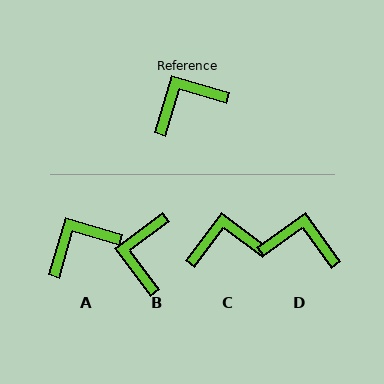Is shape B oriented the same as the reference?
No, it is off by about 54 degrees.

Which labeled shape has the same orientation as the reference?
A.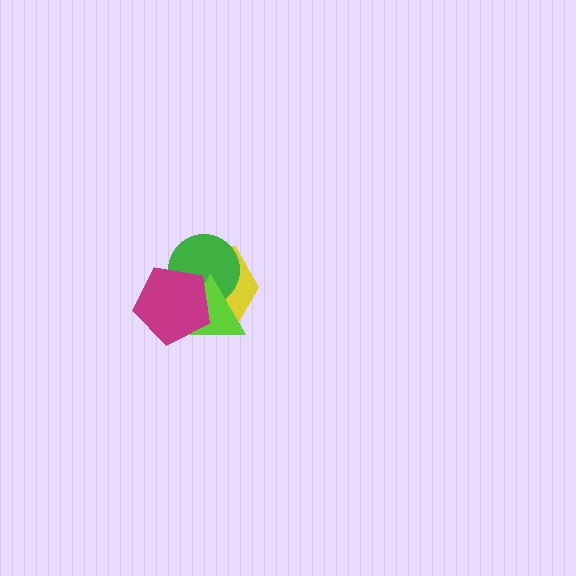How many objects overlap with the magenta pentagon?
3 objects overlap with the magenta pentagon.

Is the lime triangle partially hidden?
Yes, it is partially covered by another shape.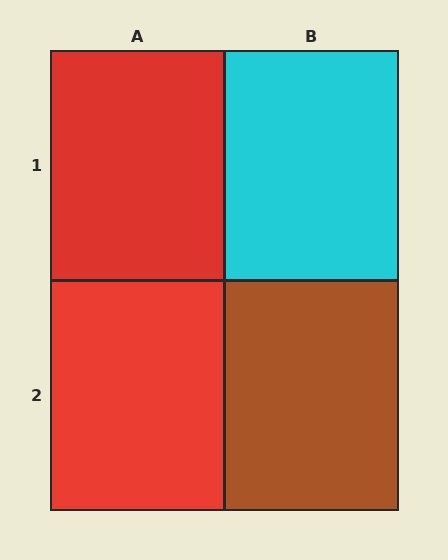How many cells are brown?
1 cell is brown.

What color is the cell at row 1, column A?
Red.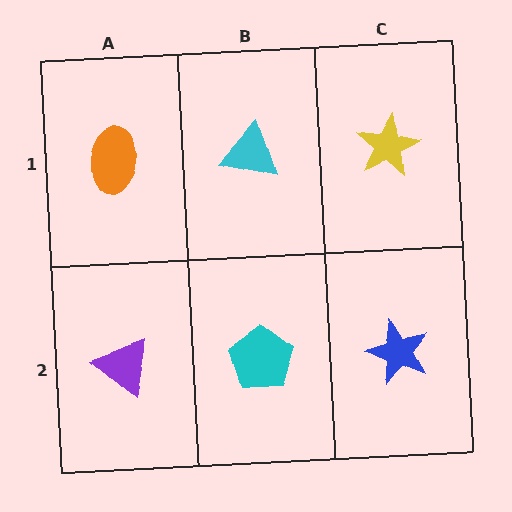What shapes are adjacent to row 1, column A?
A purple triangle (row 2, column A), a cyan triangle (row 1, column B).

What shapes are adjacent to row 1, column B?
A cyan pentagon (row 2, column B), an orange ellipse (row 1, column A), a yellow star (row 1, column C).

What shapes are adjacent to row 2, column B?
A cyan triangle (row 1, column B), a purple triangle (row 2, column A), a blue star (row 2, column C).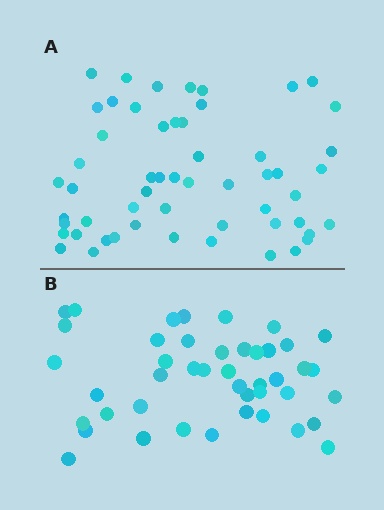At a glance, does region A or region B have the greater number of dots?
Region A (the top region) has more dots.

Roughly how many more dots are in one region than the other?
Region A has roughly 12 or so more dots than region B.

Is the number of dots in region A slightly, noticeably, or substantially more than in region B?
Region A has noticeably more, but not dramatically so. The ratio is roughly 1.2 to 1.